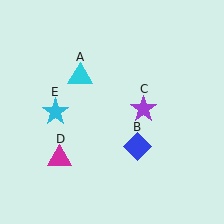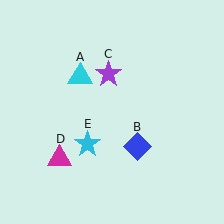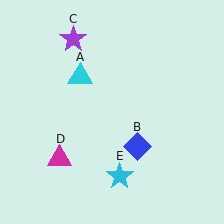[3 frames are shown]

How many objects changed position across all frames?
2 objects changed position: purple star (object C), cyan star (object E).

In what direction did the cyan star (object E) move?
The cyan star (object E) moved down and to the right.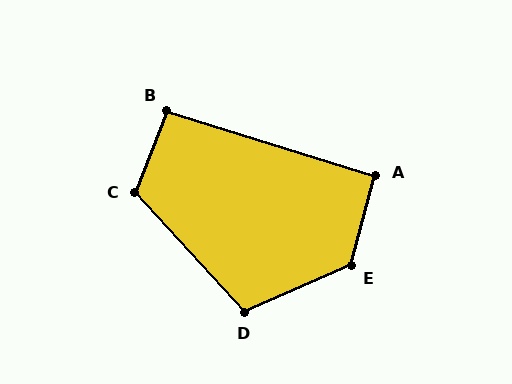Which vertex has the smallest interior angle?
A, at approximately 92 degrees.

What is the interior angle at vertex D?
Approximately 109 degrees (obtuse).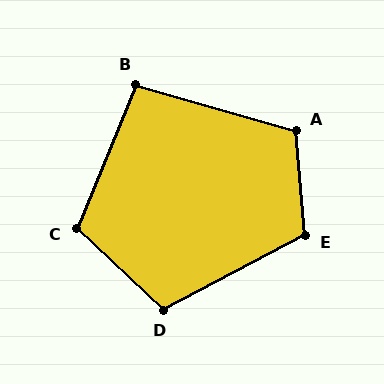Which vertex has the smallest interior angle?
B, at approximately 96 degrees.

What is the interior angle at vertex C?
Approximately 111 degrees (obtuse).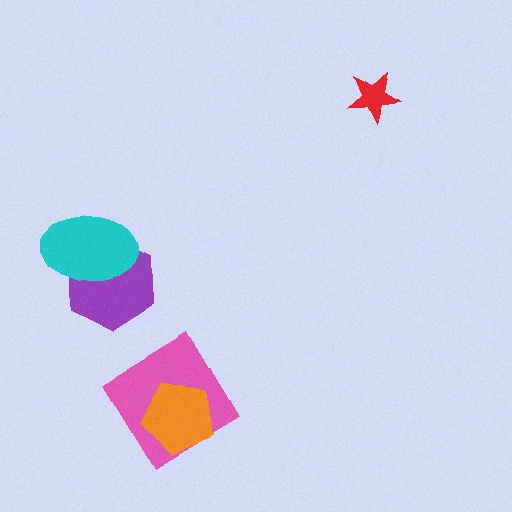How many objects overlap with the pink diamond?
1 object overlaps with the pink diamond.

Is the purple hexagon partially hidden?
Yes, it is partially covered by another shape.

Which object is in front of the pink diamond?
The orange pentagon is in front of the pink diamond.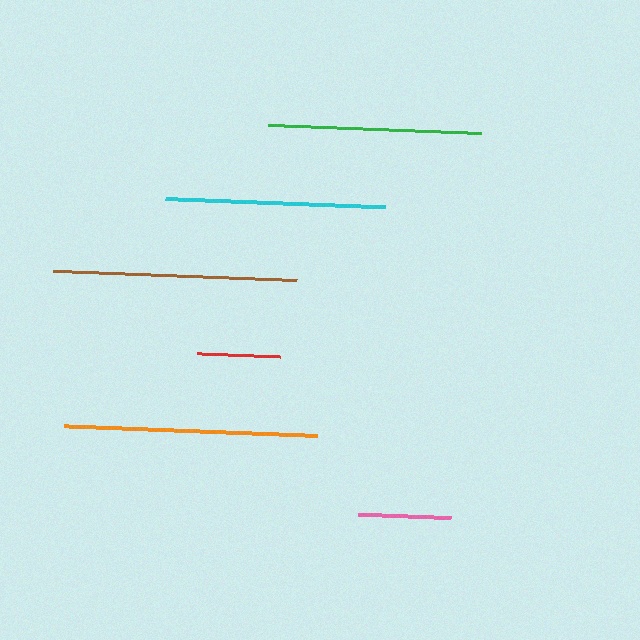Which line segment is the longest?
The orange line is the longest at approximately 254 pixels.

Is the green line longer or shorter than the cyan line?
The cyan line is longer than the green line.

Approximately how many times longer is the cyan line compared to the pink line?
The cyan line is approximately 2.4 times the length of the pink line.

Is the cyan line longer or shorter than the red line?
The cyan line is longer than the red line.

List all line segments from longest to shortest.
From longest to shortest: orange, brown, cyan, green, pink, red.